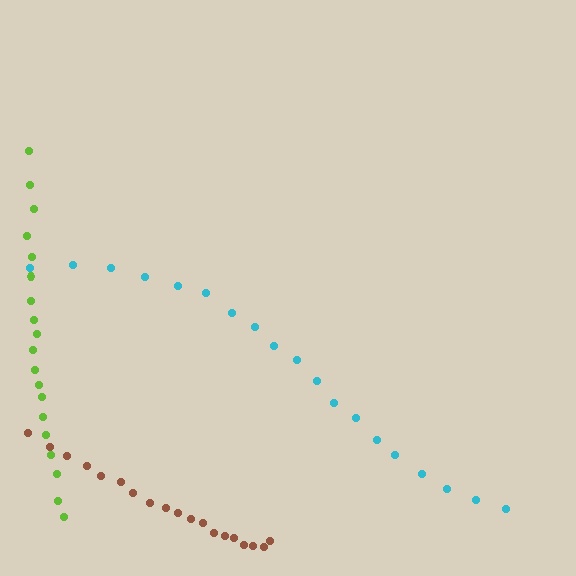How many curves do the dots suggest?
There are 3 distinct paths.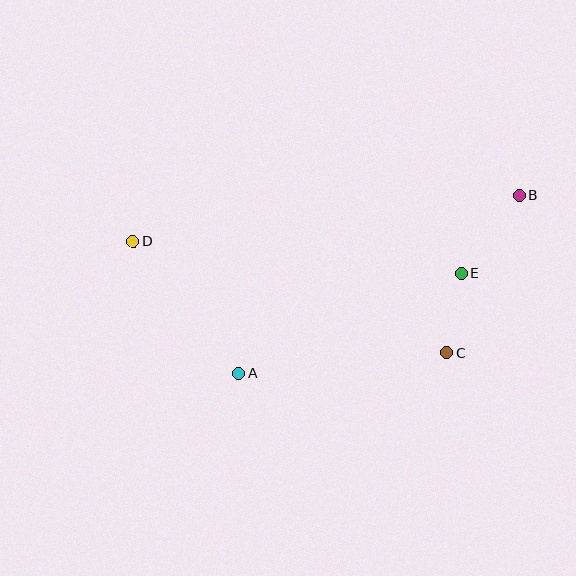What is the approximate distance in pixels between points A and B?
The distance between A and B is approximately 332 pixels.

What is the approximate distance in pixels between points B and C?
The distance between B and C is approximately 174 pixels.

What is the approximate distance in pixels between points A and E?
The distance between A and E is approximately 244 pixels.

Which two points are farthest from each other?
Points B and D are farthest from each other.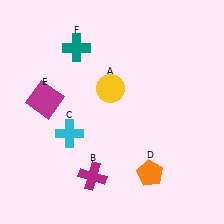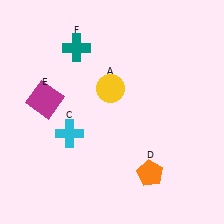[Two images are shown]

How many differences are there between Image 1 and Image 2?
There is 1 difference between the two images.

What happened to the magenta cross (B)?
The magenta cross (B) was removed in Image 2. It was in the bottom-left area of Image 1.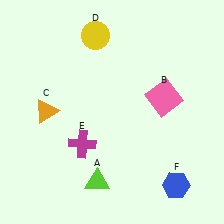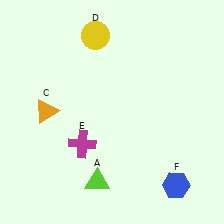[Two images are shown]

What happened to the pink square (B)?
The pink square (B) was removed in Image 2. It was in the top-right area of Image 1.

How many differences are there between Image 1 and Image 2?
There is 1 difference between the two images.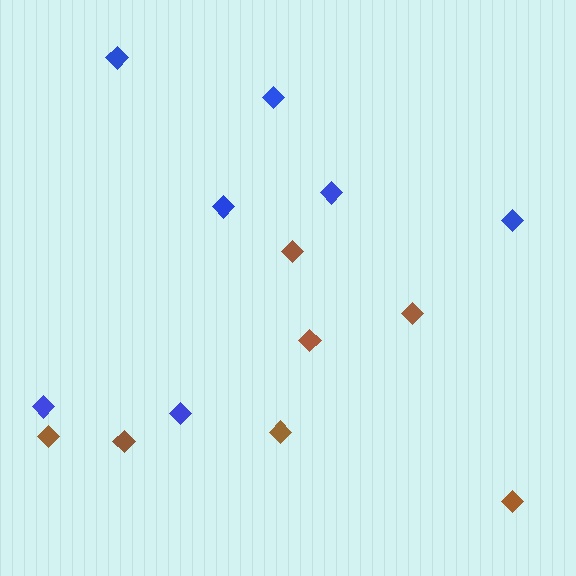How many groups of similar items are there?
There are 2 groups: one group of brown diamonds (7) and one group of blue diamonds (7).